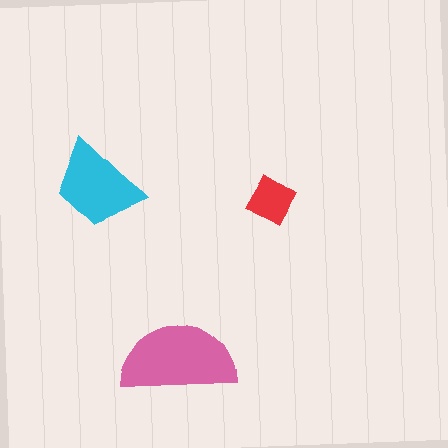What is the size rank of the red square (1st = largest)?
3rd.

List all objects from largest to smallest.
The pink semicircle, the cyan trapezoid, the red square.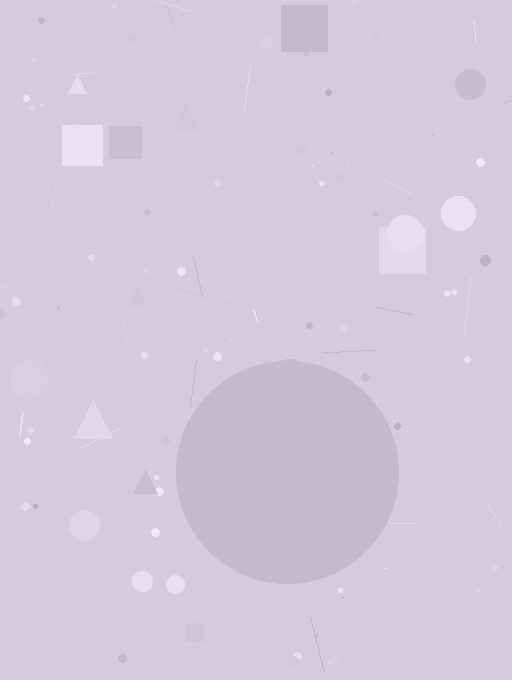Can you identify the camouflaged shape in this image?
The camouflaged shape is a circle.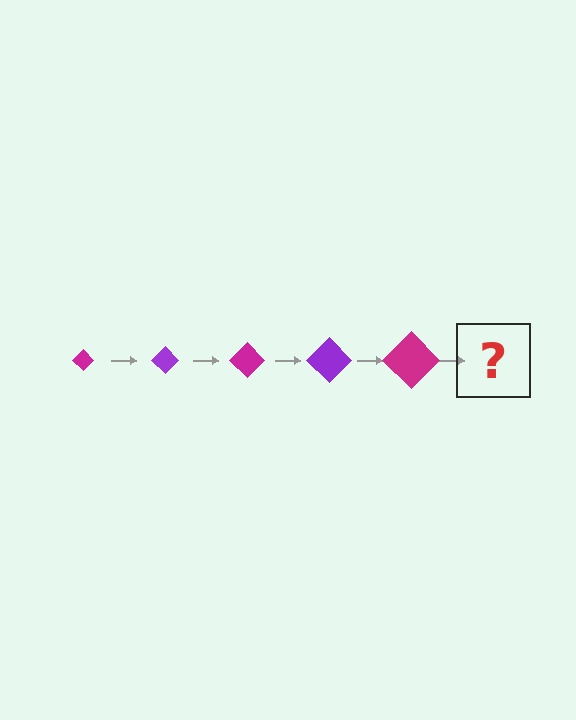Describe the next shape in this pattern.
It should be a purple diamond, larger than the previous one.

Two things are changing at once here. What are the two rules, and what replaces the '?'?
The two rules are that the diamond grows larger each step and the color cycles through magenta and purple. The '?' should be a purple diamond, larger than the previous one.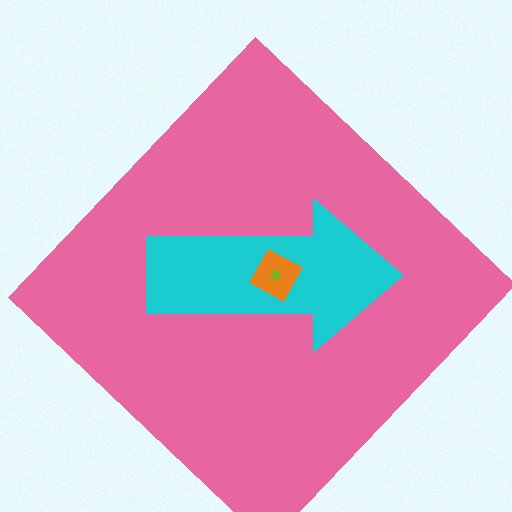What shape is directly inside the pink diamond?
The cyan arrow.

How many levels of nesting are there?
4.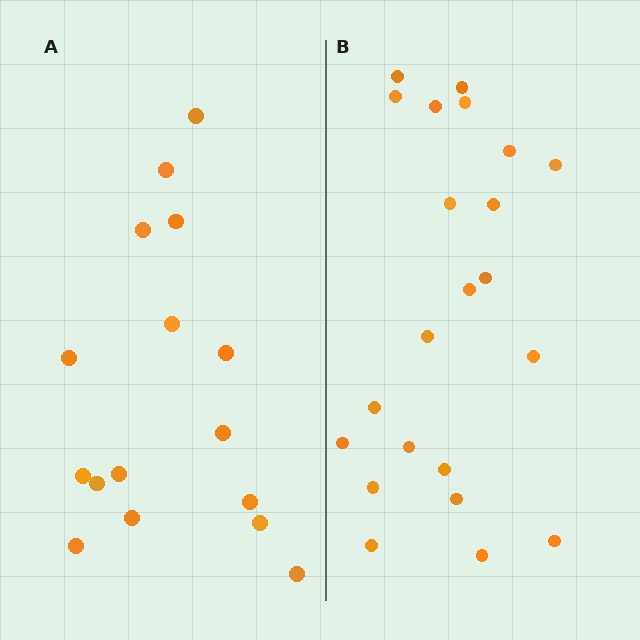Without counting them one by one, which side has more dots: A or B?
Region B (the right region) has more dots.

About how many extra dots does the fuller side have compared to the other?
Region B has about 6 more dots than region A.